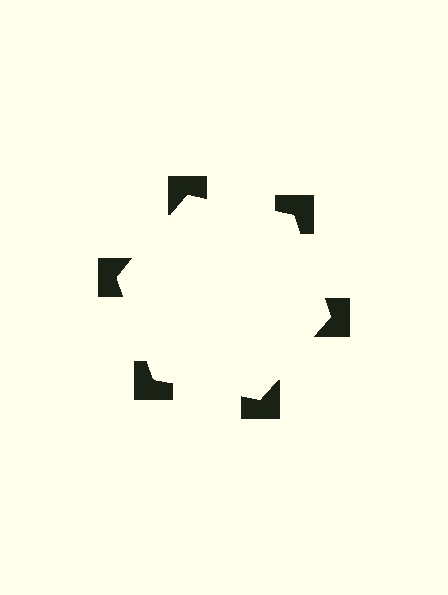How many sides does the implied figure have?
6 sides.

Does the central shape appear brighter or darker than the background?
It typically appears slightly brighter than the background, even though no actual brightness change is drawn.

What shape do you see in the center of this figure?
An illusory hexagon — its edges are inferred from the aligned wedge cuts in the notched squares, not physically drawn.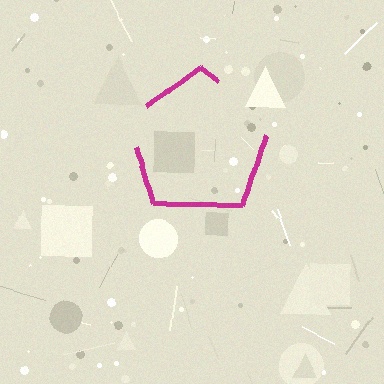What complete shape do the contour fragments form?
The contour fragments form a pentagon.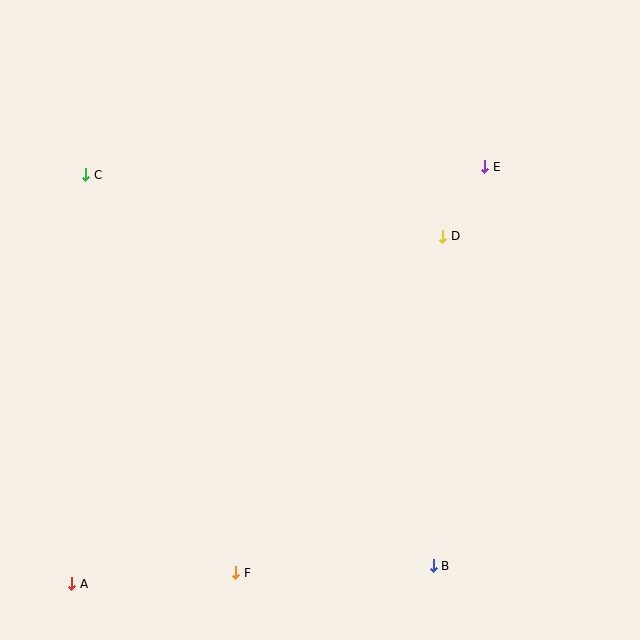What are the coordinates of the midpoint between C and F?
The midpoint between C and F is at (161, 374).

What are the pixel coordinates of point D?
Point D is at (443, 236).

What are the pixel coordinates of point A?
Point A is at (72, 584).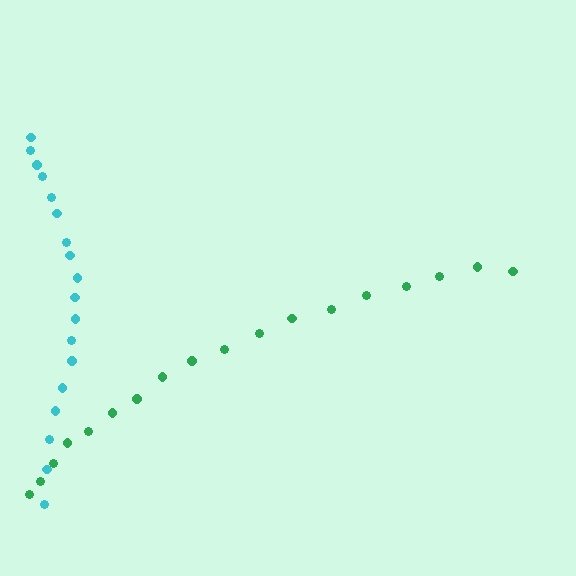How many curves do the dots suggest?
There are 2 distinct paths.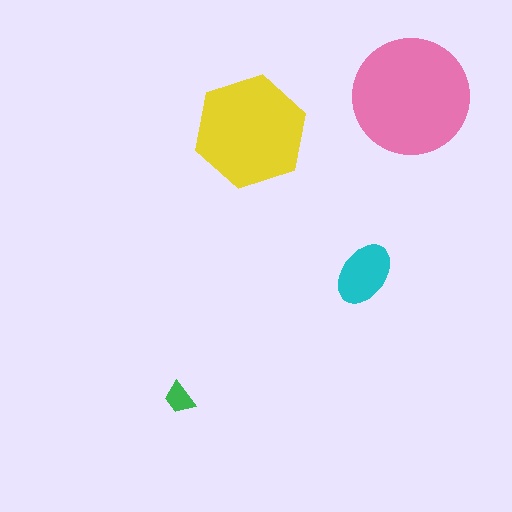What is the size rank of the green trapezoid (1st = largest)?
4th.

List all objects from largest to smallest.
The pink circle, the yellow hexagon, the cyan ellipse, the green trapezoid.